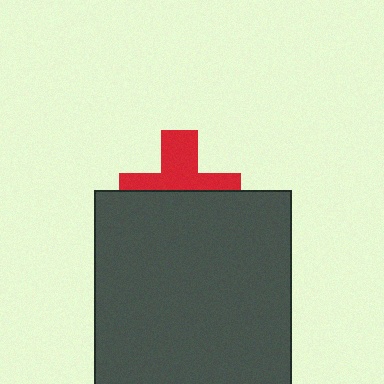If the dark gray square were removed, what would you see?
You would see the complete red cross.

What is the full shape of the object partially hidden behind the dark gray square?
The partially hidden object is a red cross.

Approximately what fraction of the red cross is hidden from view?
Roughly 53% of the red cross is hidden behind the dark gray square.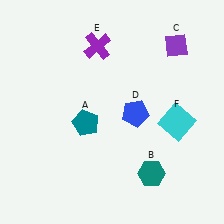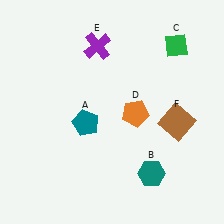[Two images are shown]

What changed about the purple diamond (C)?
In Image 1, C is purple. In Image 2, it changed to green.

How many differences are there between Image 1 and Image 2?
There are 3 differences between the two images.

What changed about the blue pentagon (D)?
In Image 1, D is blue. In Image 2, it changed to orange.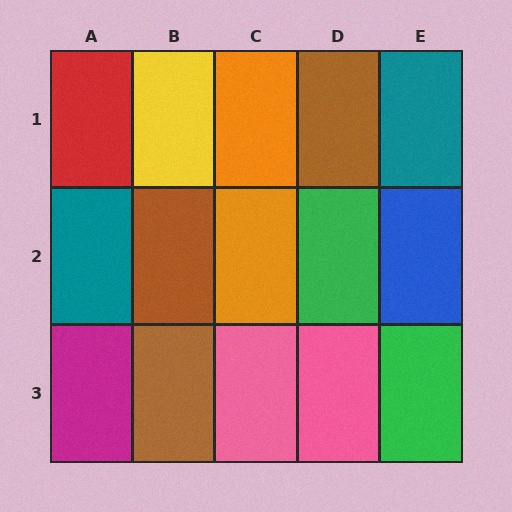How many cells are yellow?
1 cell is yellow.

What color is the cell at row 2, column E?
Blue.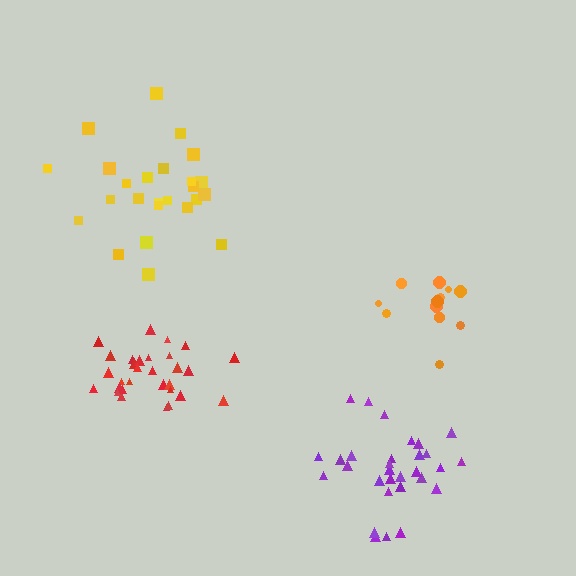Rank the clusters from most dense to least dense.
red, yellow, purple, orange.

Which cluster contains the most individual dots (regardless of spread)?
Red (31).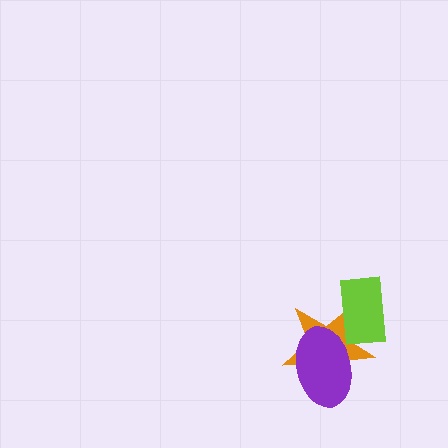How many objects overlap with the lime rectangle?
1 object overlaps with the lime rectangle.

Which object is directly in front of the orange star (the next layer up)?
The purple ellipse is directly in front of the orange star.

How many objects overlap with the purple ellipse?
1 object overlaps with the purple ellipse.